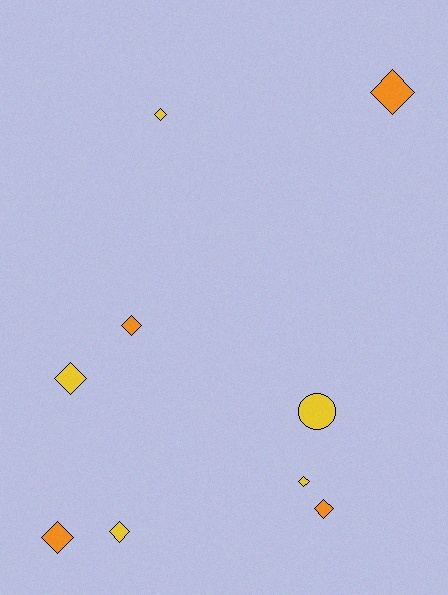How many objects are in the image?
There are 9 objects.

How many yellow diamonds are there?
There are 4 yellow diamonds.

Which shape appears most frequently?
Diamond, with 8 objects.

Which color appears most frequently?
Yellow, with 5 objects.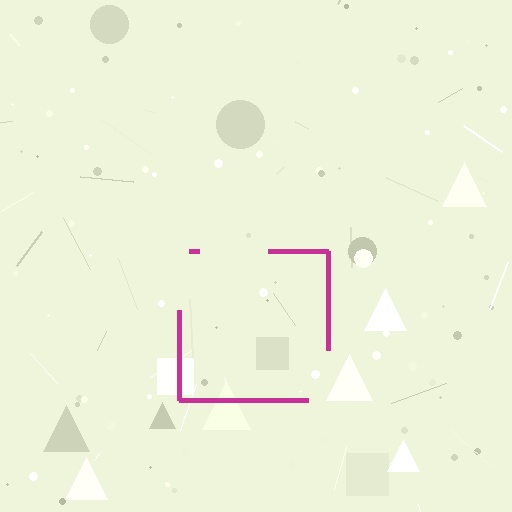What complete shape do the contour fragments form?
The contour fragments form a square.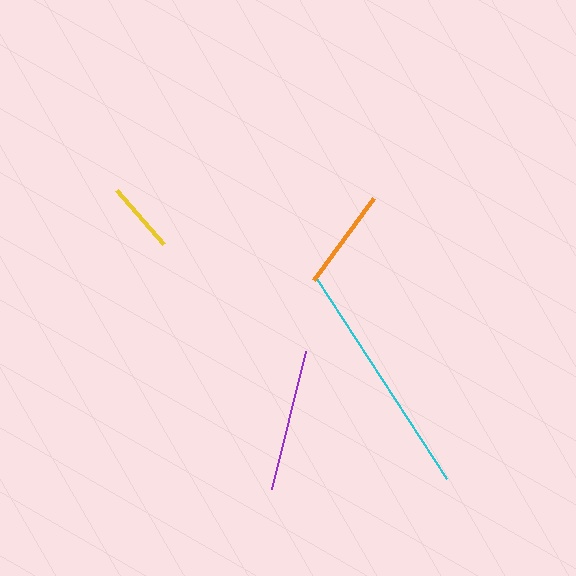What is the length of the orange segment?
The orange segment is approximately 101 pixels long.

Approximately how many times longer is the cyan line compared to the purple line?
The cyan line is approximately 1.7 times the length of the purple line.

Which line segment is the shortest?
The yellow line is the shortest at approximately 71 pixels.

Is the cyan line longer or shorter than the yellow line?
The cyan line is longer than the yellow line.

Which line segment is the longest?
The cyan line is the longest at approximately 239 pixels.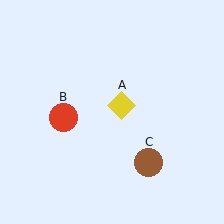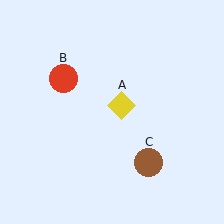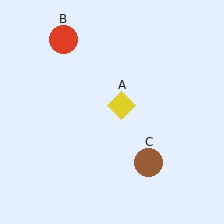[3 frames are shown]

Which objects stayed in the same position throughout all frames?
Yellow diamond (object A) and brown circle (object C) remained stationary.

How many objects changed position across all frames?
1 object changed position: red circle (object B).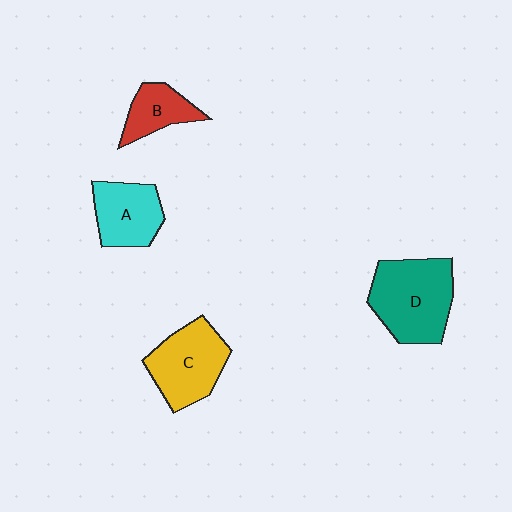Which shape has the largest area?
Shape D (teal).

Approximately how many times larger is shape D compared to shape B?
Approximately 2.1 times.